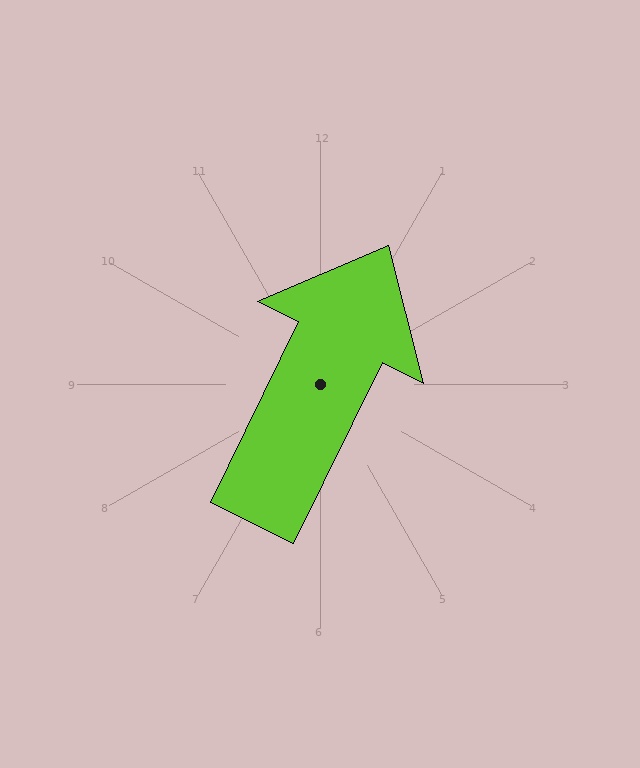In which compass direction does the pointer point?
Northeast.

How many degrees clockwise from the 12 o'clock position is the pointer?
Approximately 26 degrees.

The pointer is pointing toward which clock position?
Roughly 1 o'clock.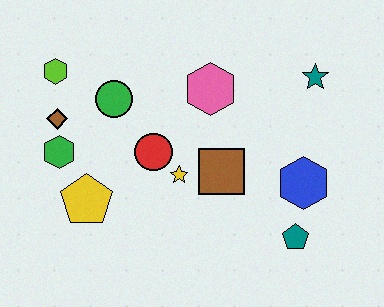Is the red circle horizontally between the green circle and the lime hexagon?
No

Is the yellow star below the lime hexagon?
Yes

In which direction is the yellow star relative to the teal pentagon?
The yellow star is to the left of the teal pentagon.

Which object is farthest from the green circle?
The teal pentagon is farthest from the green circle.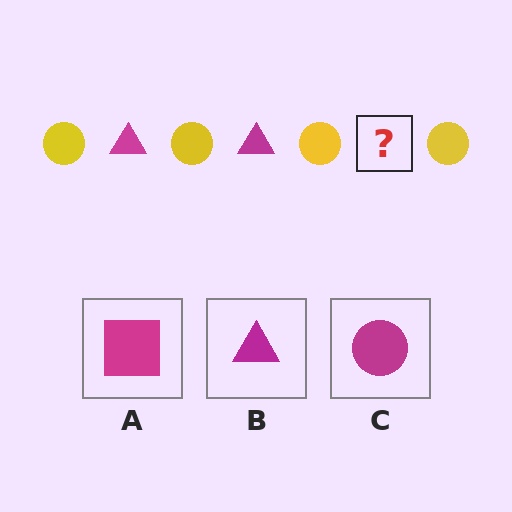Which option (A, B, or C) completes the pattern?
B.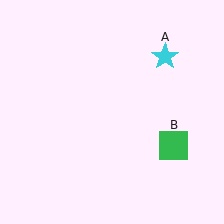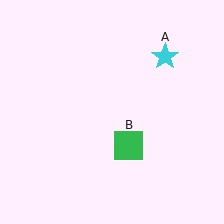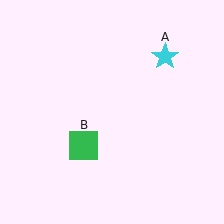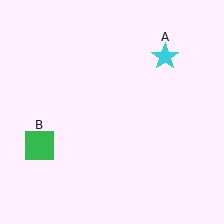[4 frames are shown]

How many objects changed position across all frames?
1 object changed position: green square (object B).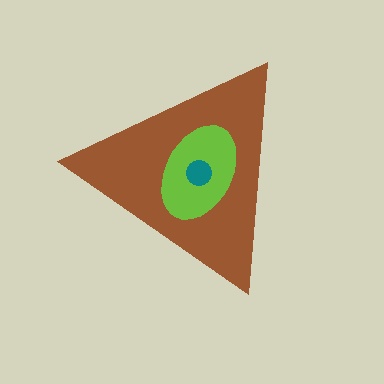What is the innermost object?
The teal circle.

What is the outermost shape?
The brown triangle.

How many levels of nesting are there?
3.